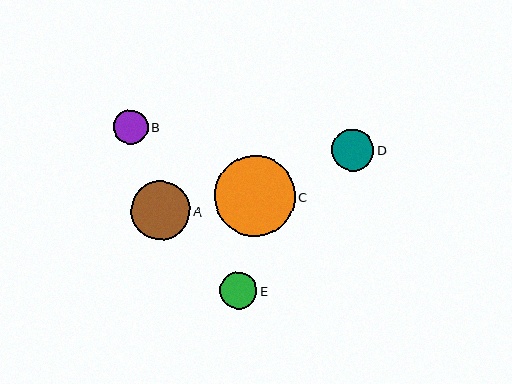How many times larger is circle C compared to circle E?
Circle C is approximately 2.2 times the size of circle E.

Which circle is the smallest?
Circle B is the smallest with a size of approximately 34 pixels.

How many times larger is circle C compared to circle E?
Circle C is approximately 2.2 times the size of circle E.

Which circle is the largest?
Circle C is the largest with a size of approximately 81 pixels.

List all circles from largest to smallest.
From largest to smallest: C, A, D, E, B.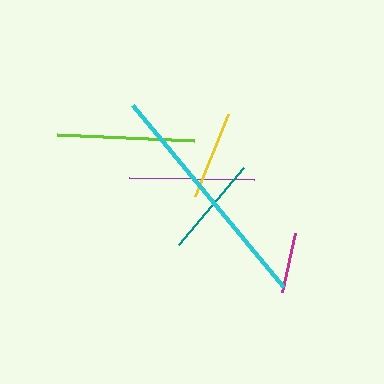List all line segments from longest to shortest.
From longest to shortest: cyan, lime, purple, teal, yellow, magenta.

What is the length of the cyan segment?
The cyan segment is approximately 237 pixels long.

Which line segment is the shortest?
The magenta line is the shortest at approximately 60 pixels.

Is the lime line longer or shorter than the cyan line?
The cyan line is longer than the lime line.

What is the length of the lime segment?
The lime segment is approximately 137 pixels long.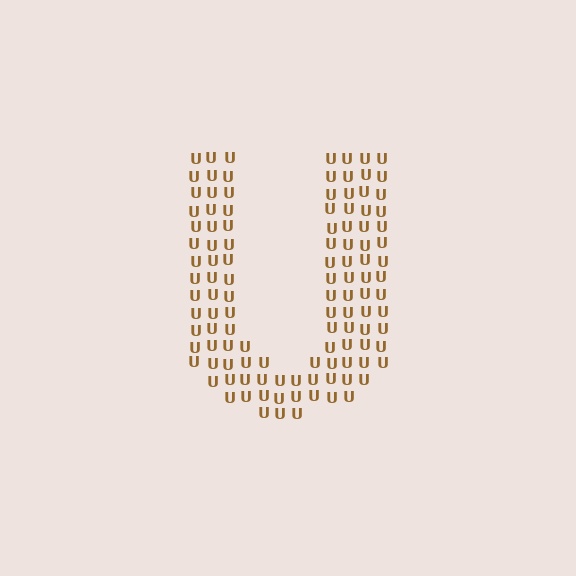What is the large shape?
The large shape is the letter U.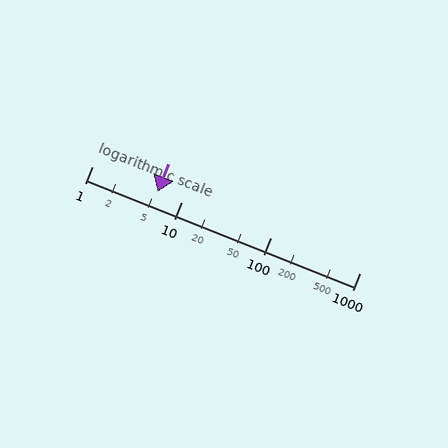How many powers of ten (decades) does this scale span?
The scale spans 3 decades, from 1 to 1000.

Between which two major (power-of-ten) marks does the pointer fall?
The pointer is between 1 and 10.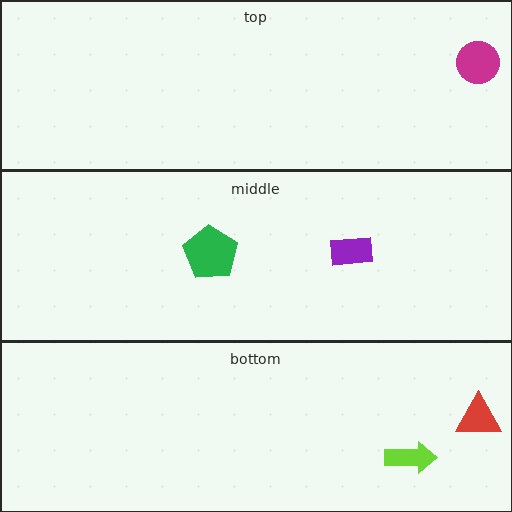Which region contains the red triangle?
The bottom region.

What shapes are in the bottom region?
The red triangle, the lime arrow.